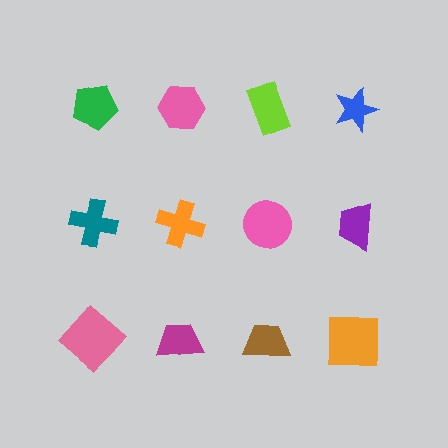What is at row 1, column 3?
A lime rectangle.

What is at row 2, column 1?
A teal cross.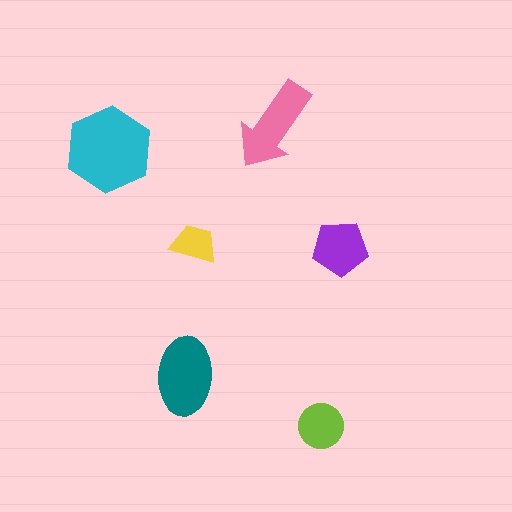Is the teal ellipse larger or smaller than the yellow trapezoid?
Larger.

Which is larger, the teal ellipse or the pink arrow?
The teal ellipse.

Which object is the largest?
The cyan hexagon.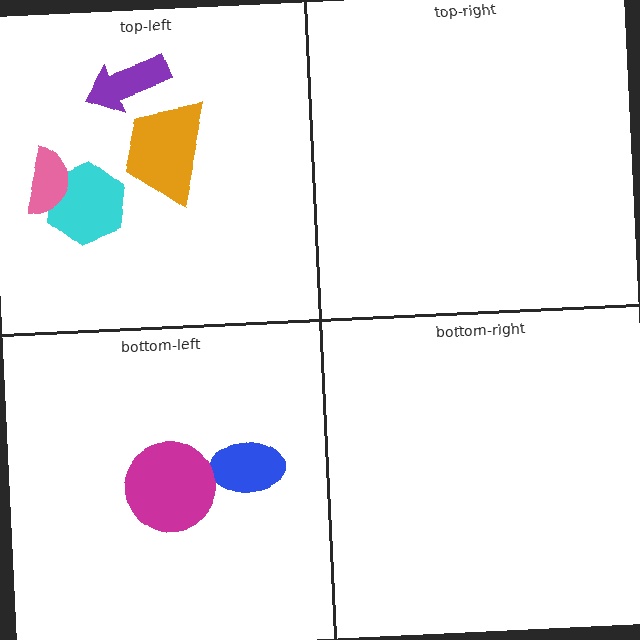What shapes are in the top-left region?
The orange trapezoid, the purple arrow, the cyan hexagon, the pink semicircle.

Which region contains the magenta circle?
The bottom-left region.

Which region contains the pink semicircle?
The top-left region.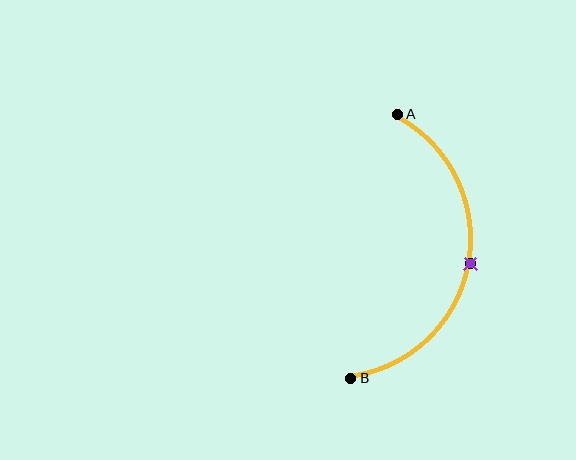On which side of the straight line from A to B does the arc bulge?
The arc bulges to the right of the straight line connecting A and B.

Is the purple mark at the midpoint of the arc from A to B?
Yes. The purple mark lies on the arc at equal arc-length from both A and B — it is the arc midpoint.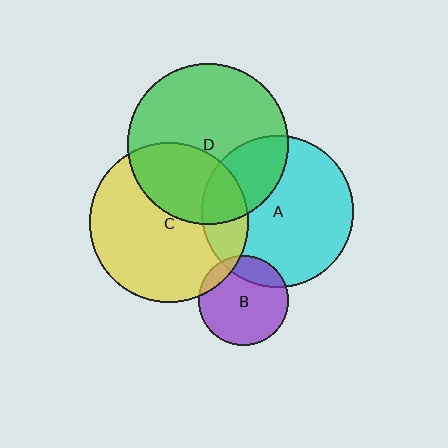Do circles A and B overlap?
Yes.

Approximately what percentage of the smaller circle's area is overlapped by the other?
Approximately 20%.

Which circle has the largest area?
Circle D (green).